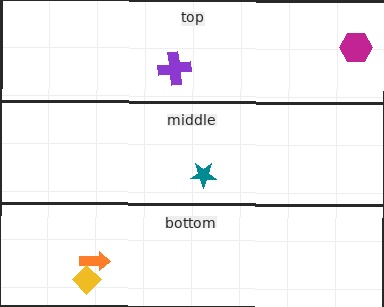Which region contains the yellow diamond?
The bottom region.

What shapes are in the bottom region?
The orange arrow, the yellow diamond.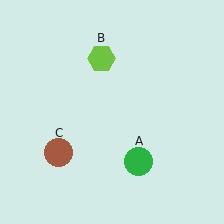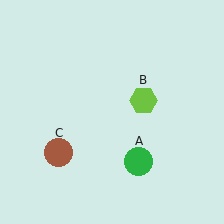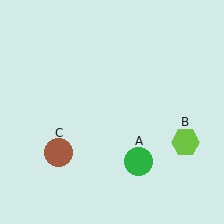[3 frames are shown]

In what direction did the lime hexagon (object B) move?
The lime hexagon (object B) moved down and to the right.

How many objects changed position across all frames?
1 object changed position: lime hexagon (object B).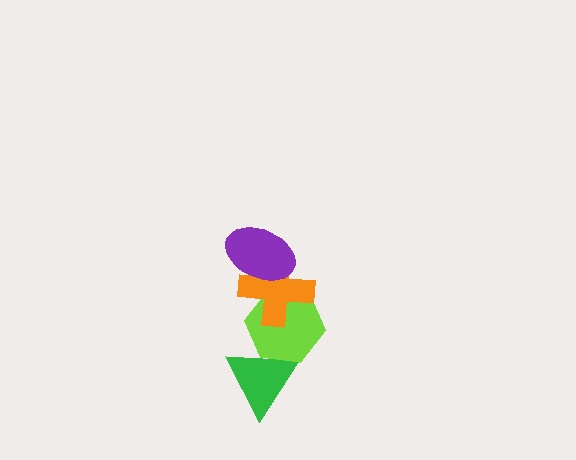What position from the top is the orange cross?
The orange cross is 2nd from the top.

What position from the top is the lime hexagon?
The lime hexagon is 3rd from the top.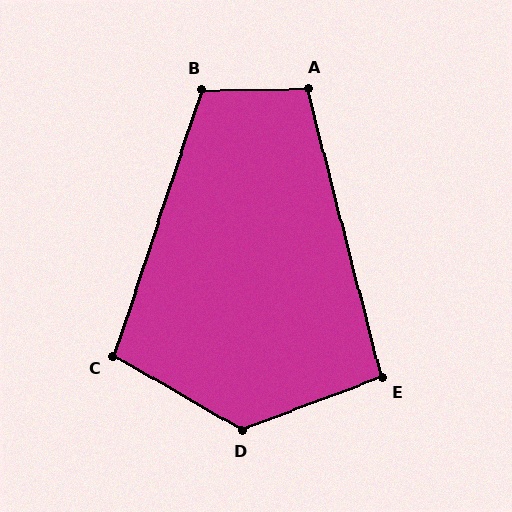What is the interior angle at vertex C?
Approximately 101 degrees (obtuse).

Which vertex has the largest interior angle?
D, at approximately 130 degrees.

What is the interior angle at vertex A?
Approximately 104 degrees (obtuse).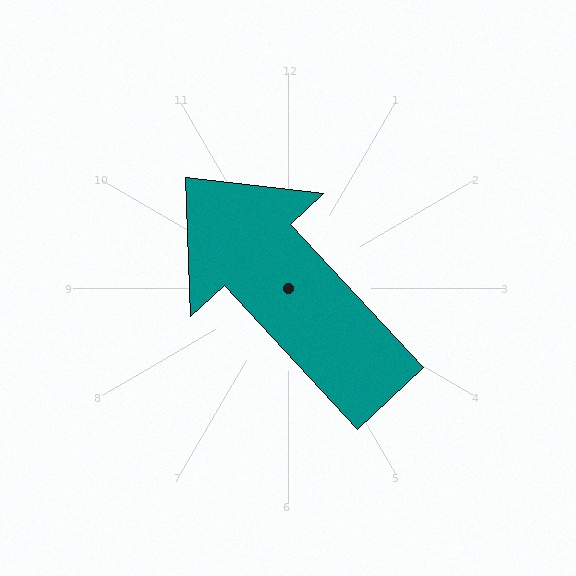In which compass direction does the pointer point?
Northwest.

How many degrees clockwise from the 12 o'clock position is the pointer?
Approximately 317 degrees.